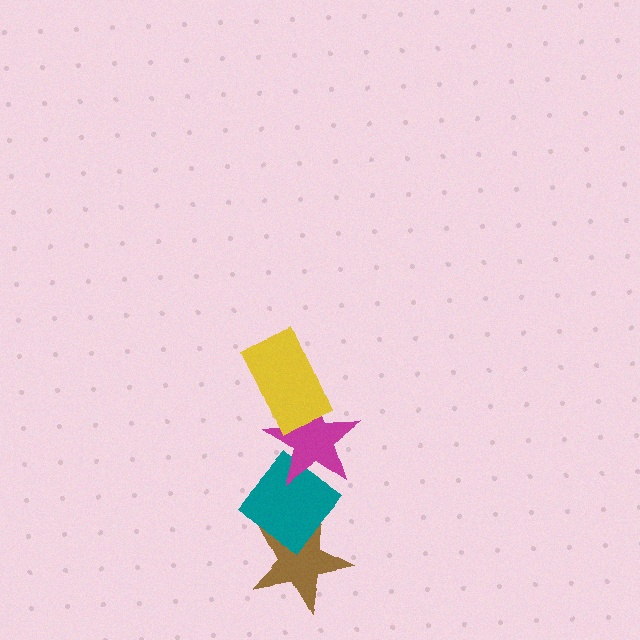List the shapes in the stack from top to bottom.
From top to bottom: the yellow rectangle, the magenta star, the teal diamond, the brown star.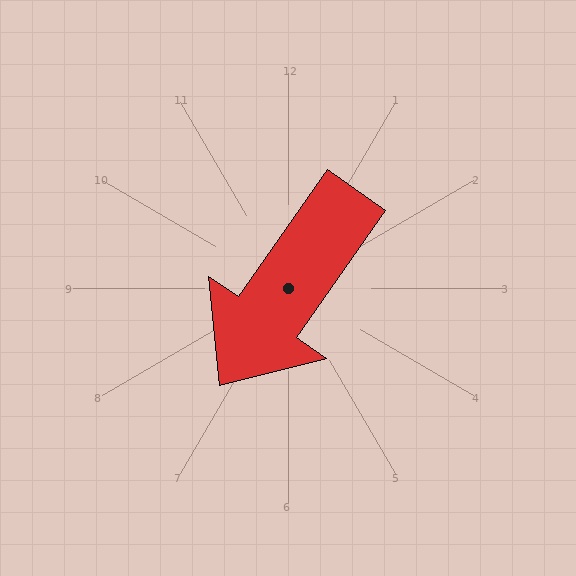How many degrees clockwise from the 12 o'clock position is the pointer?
Approximately 215 degrees.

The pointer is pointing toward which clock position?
Roughly 7 o'clock.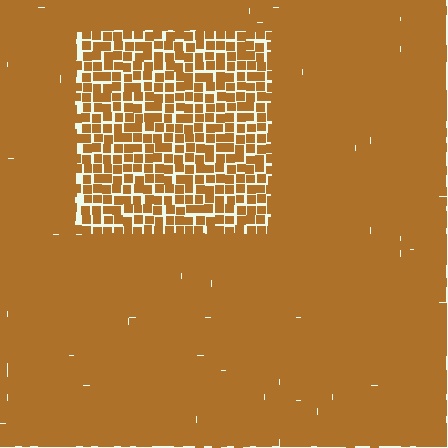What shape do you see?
I see a rectangle.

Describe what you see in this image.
The image contains small brown elements arranged at two different densities. A rectangle-shaped region is visible where the elements are less densely packed than the surrounding area.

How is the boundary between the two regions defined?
The boundary is defined by a change in element density (approximately 1.8x ratio). All elements are the same color, size, and shape.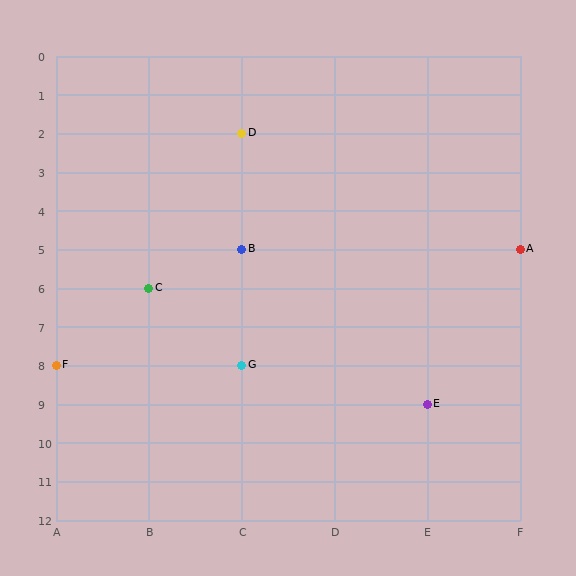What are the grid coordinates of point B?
Point B is at grid coordinates (C, 5).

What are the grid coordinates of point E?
Point E is at grid coordinates (E, 9).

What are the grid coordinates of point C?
Point C is at grid coordinates (B, 6).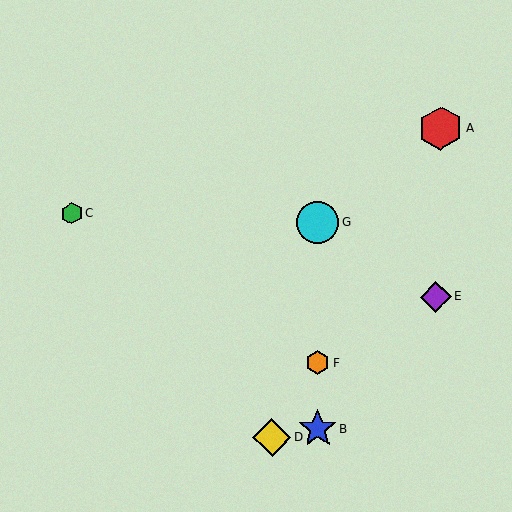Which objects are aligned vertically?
Objects B, F, G are aligned vertically.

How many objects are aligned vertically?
3 objects (B, F, G) are aligned vertically.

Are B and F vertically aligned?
Yes, both are at x≈318.